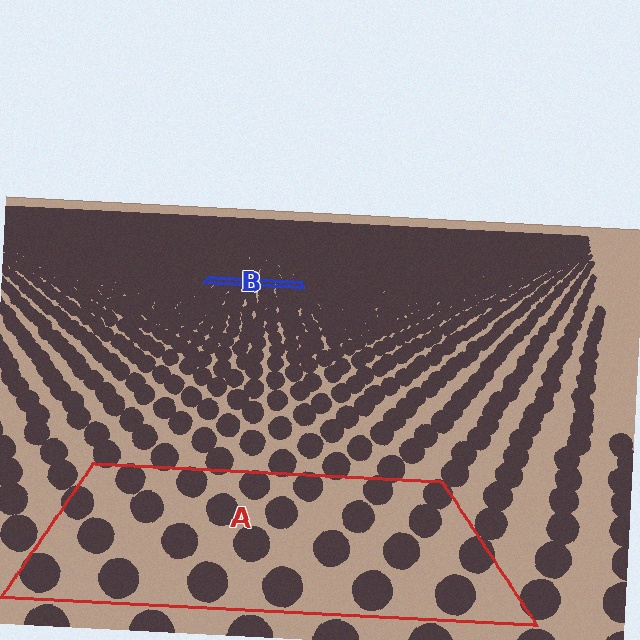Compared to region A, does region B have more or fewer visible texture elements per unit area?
Region B has more texture elements per unit area — they are packed more densely because it is farther away.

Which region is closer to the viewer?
Region A is closer. The texture elements there are larger and more spread out.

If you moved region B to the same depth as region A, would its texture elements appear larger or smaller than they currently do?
They would appear larger. At a closer depth, the same texture elements are projected at a bigger on-screen size.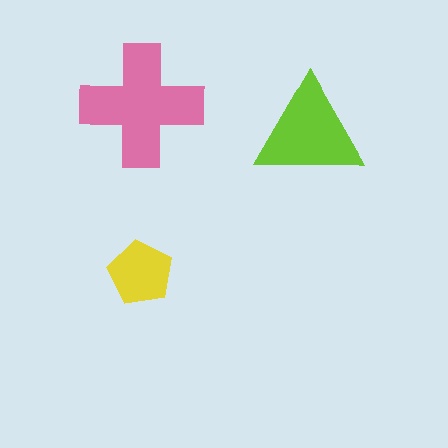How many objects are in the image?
There are 3 objects in the image.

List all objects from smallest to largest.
The yellow pentagon, the lime triangle, the pink cross.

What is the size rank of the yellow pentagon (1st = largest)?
3rd.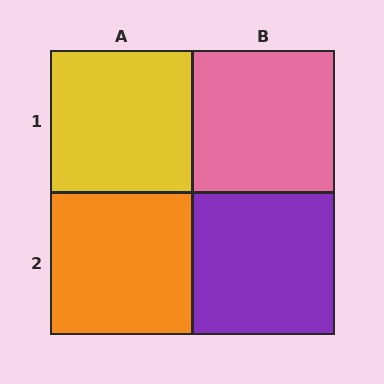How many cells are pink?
1 cell is pink.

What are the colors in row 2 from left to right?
Orange, purple.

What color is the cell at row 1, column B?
Pink.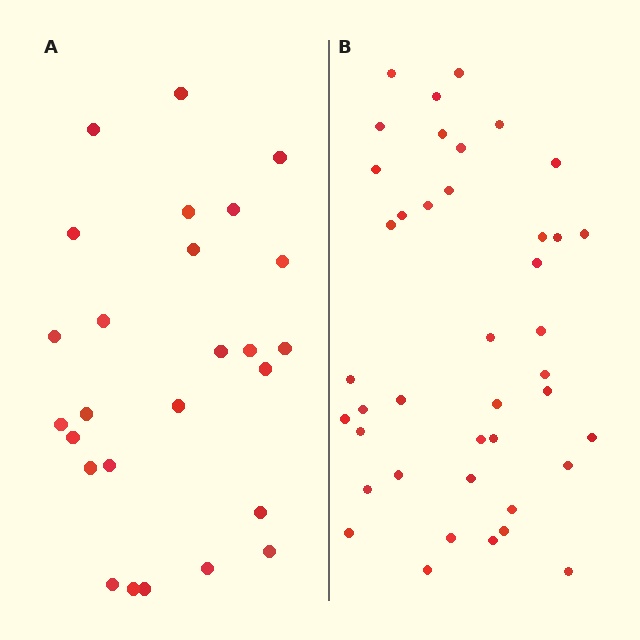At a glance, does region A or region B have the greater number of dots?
Region B (the right region) has more dots.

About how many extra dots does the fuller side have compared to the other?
Region B has approximately 15 more dots than region A.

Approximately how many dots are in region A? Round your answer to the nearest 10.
About 30 dots. (The exact count is 26, which rounds to 30.)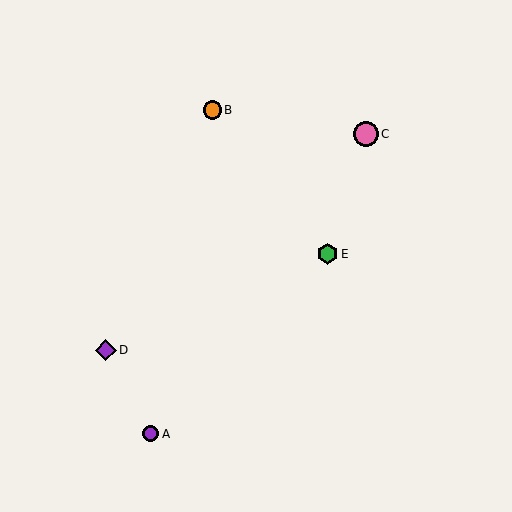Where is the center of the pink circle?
The center of the pink circle is at (366, 134).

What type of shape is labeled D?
Shape D is a purple diamond.